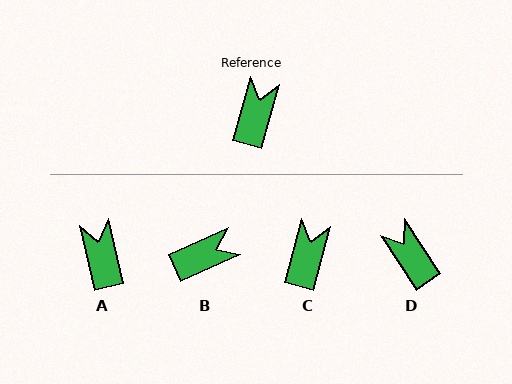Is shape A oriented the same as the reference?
No, it is off by about 29 degrees.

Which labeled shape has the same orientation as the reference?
C.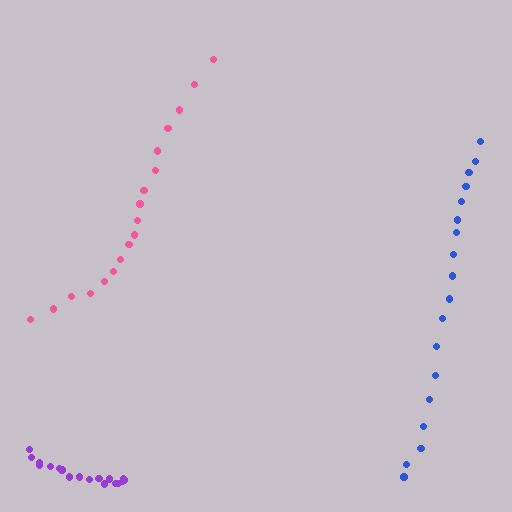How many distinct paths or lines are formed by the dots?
There are 3 distinct paths.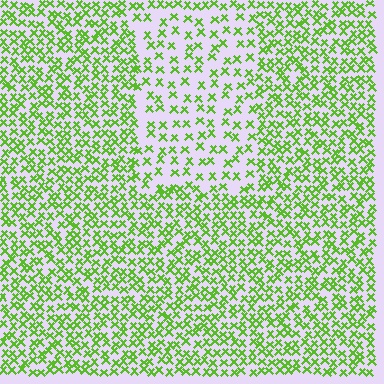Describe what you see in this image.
The image contains small lime elements arranged at two different densities. A rectangle-shaped region is visible where the elements are less densely packed than the surrounding area.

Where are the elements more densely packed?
The elements are more densely packed outside the rectangle boundary.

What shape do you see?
I see a rectangle.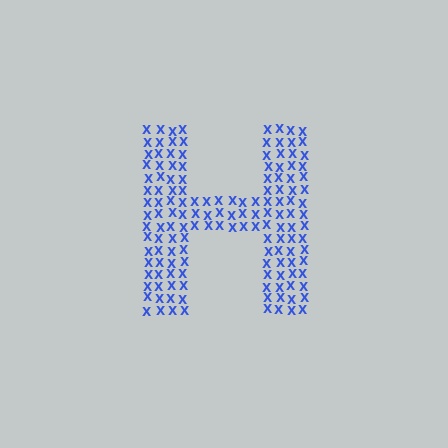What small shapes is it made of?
It is made of small letter X's.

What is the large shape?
The large shape is the letter H.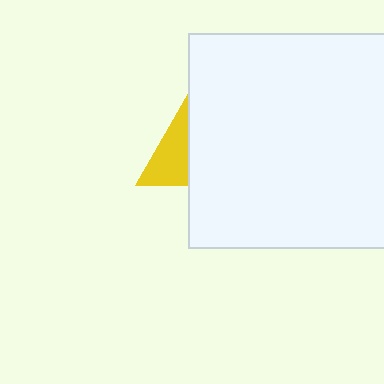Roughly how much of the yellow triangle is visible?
A small part of it is visible (roughly 36%).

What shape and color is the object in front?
The object in front is a white square.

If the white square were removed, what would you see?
You would see the complete yellow triangle.